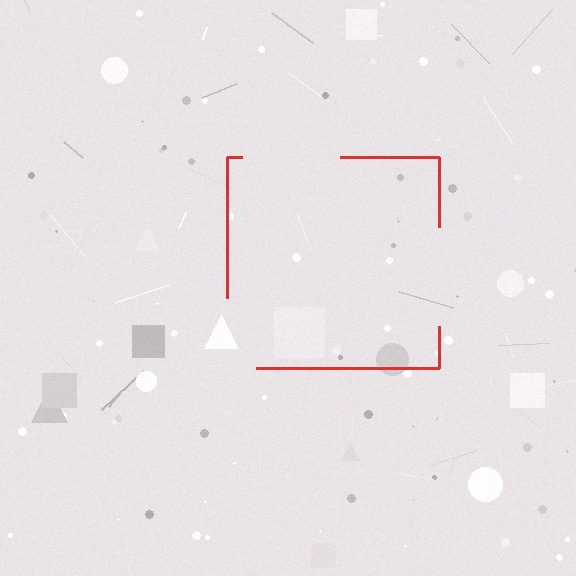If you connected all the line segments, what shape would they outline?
They would outline a square.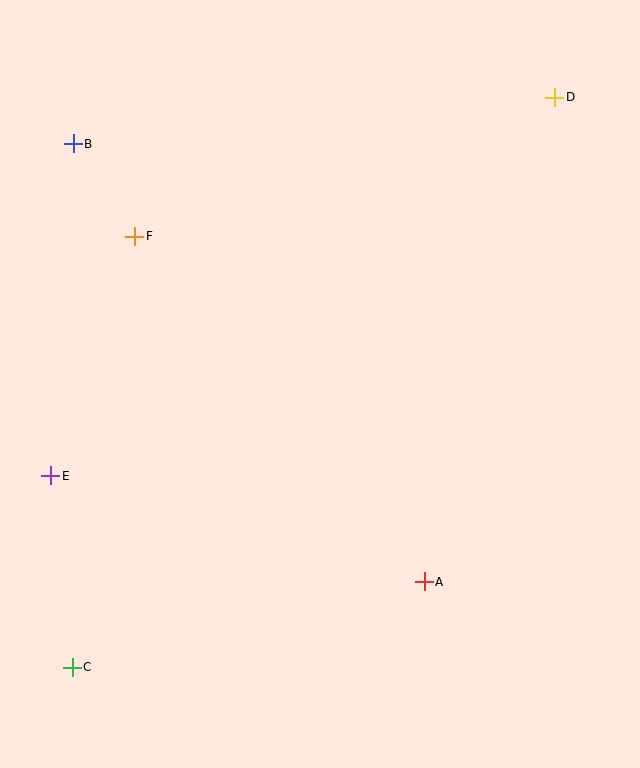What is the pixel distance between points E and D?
The distance between E and D is 630 pixels.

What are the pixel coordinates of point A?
Point A is at (424, 582).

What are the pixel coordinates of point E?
Point E is at (51, 476).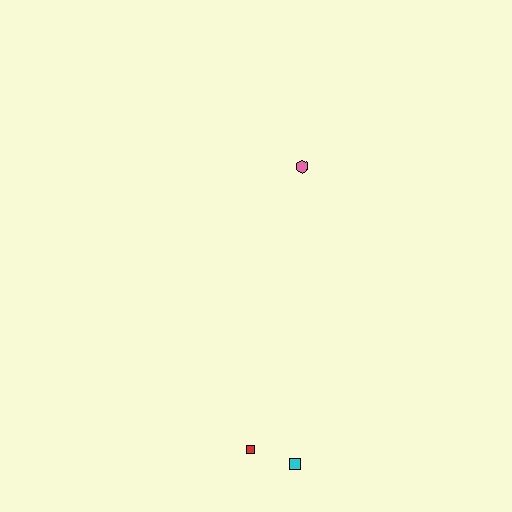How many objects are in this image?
There are 3 objects.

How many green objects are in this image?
There are no green objects.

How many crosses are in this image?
There are no crosses.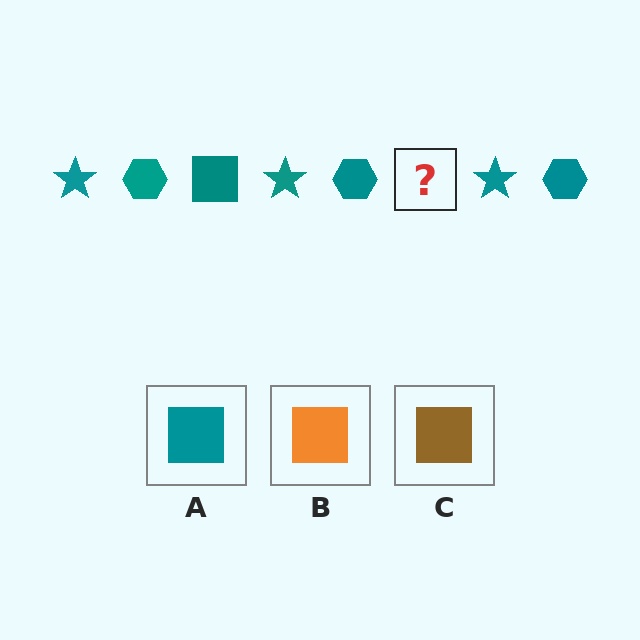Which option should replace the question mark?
Option A.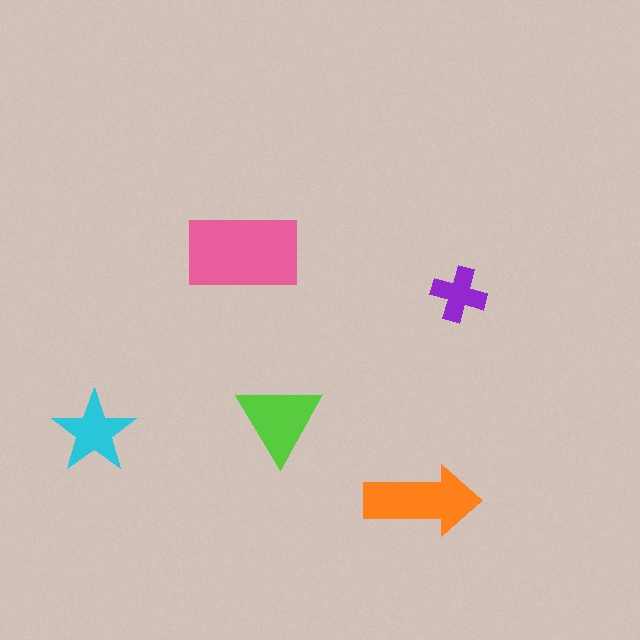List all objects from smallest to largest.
The purple cross, the cyan star, the lime triangle, the orange arrow, the pink rectangle.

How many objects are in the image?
There are 5 objects in the image.